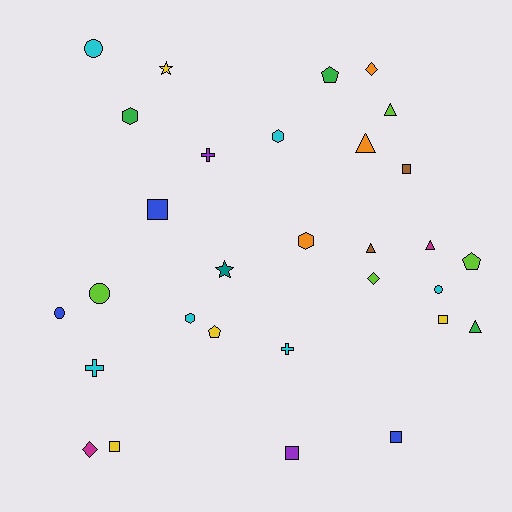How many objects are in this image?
There are 30 objects.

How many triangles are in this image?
There are 5 triangles.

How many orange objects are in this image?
There are 3 orange objects.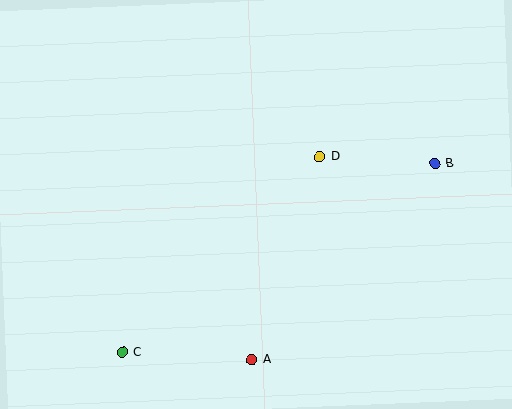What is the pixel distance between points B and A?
The distance between B and A is 268 pixels.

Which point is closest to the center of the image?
Point D at (320, 156) is closest to the center.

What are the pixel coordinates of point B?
Point B is at (435, 164).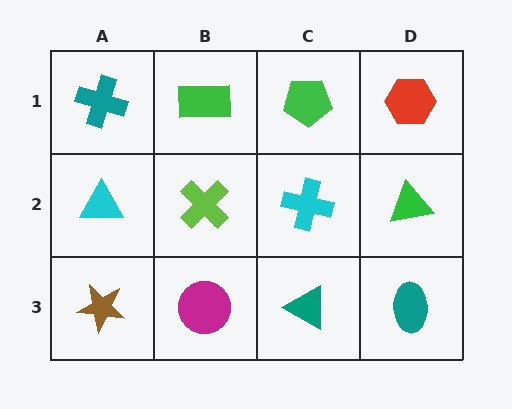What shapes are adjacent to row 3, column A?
A cyan triangle (row 2, column A), a magenta circle (row 3, column B).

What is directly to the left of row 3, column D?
A teal triangle.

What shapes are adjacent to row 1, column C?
A cyan cross (row 2, column C), a green rectangle (row 1, column B), a red hexagon (row 1, column D).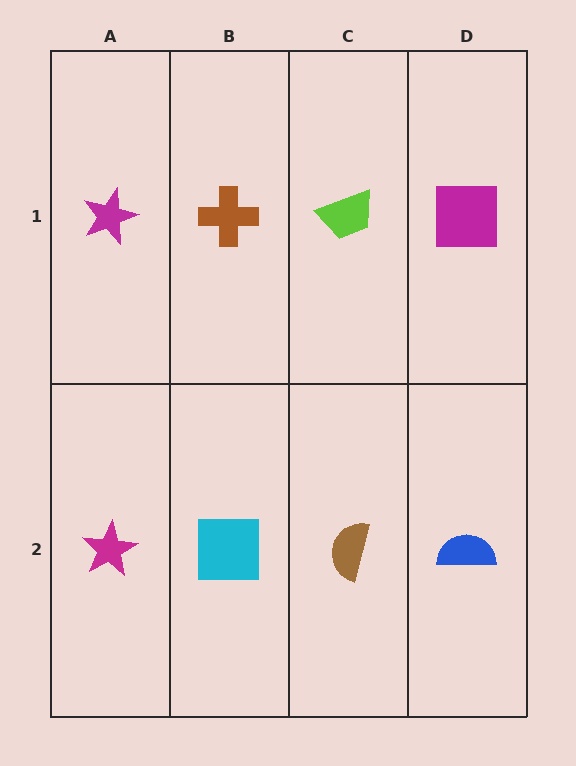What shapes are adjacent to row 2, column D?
A magenta square (row 1, column D), a brown semicircle (row 2, column C).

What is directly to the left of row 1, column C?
A brown cross.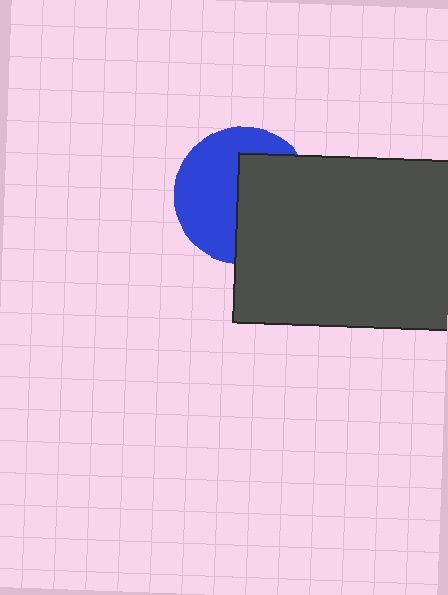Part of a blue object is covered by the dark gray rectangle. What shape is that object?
It is a circle.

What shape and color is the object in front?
The object in front is a dark gray rectangle.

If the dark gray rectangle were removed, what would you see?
You would see the complete blue circle.